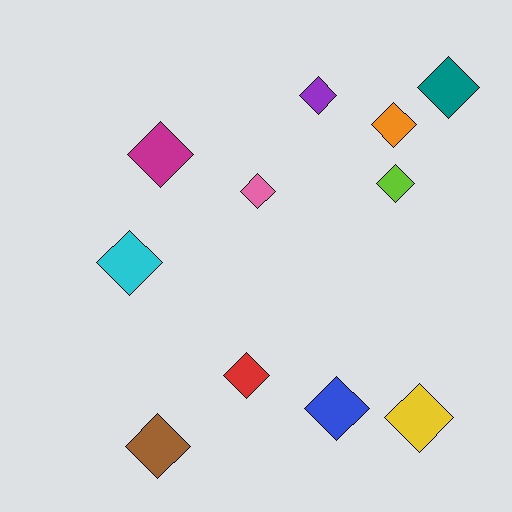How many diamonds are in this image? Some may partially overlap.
There are 11 diamonds.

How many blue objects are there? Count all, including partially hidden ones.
There is 1 blue object.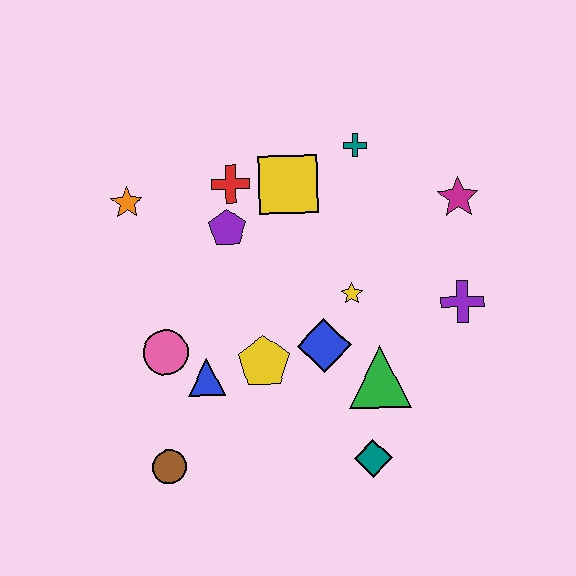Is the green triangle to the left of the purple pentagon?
No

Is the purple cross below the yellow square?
Yes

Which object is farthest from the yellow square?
The brown circle is farthest from the yellow square.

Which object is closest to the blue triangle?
The pink circle is closest to the blue triangle.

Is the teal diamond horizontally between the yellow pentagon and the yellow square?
No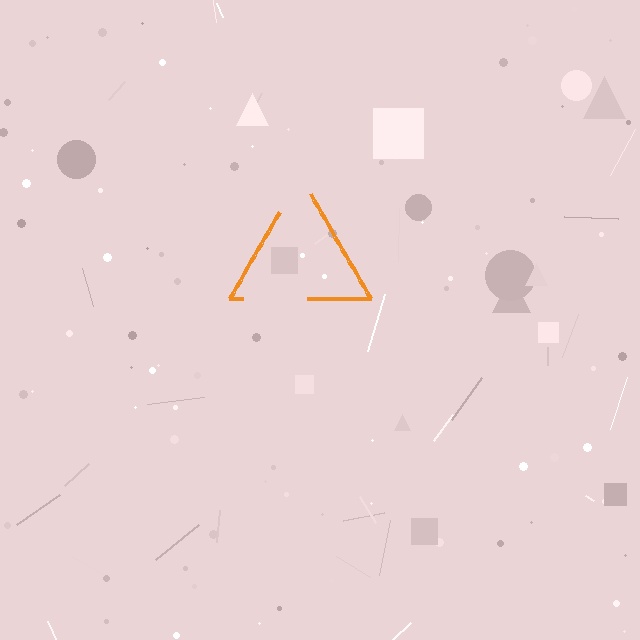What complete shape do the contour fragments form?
The contour fragments form a triangle.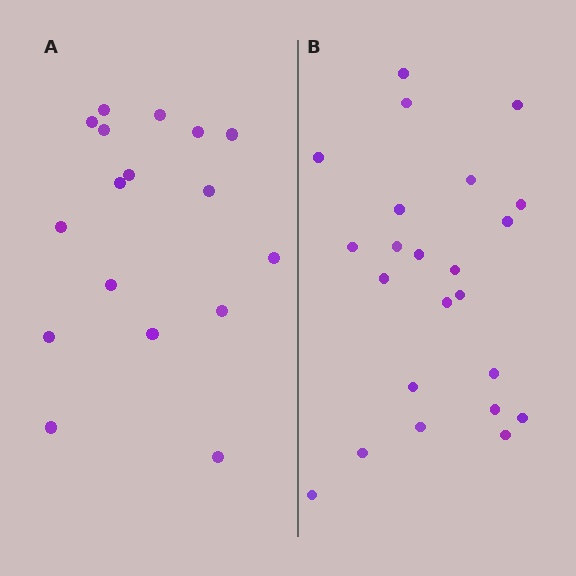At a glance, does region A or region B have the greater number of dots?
Region B (the right region) has more dots.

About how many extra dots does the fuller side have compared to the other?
Region B has about 6 more dots than region A.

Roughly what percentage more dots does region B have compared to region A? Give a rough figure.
About 35% more.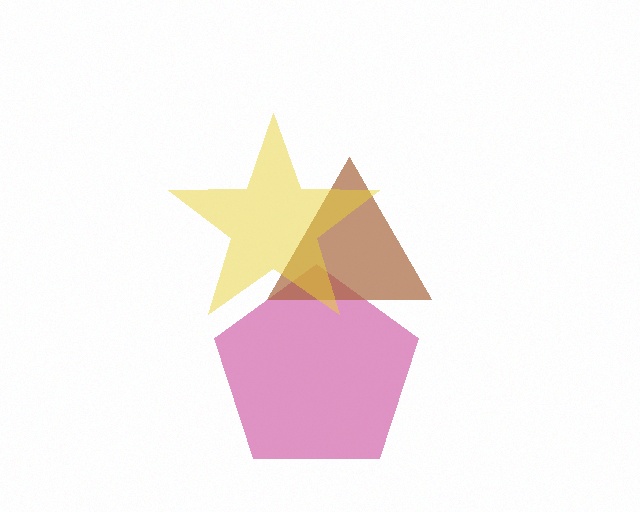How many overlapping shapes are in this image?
There are 3 overlapping shapes in the image.